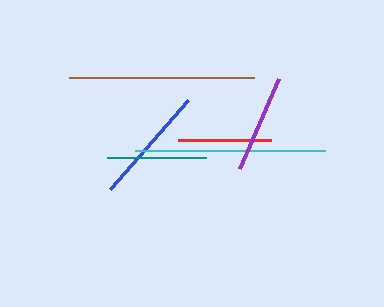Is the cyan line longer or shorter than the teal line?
The cyan line is longer than the teal line.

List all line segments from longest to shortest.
From longest to shortest: cyan, brown, blue, teal, purple, red.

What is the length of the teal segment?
The teal segment is approximately 100 pixels long.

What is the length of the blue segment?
The blue segment is approximately 118 pixels long.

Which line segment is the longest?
The cyan line is the longest at approximately 190 pixels.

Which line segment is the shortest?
The red line is the shortest at approximately 92 pixels.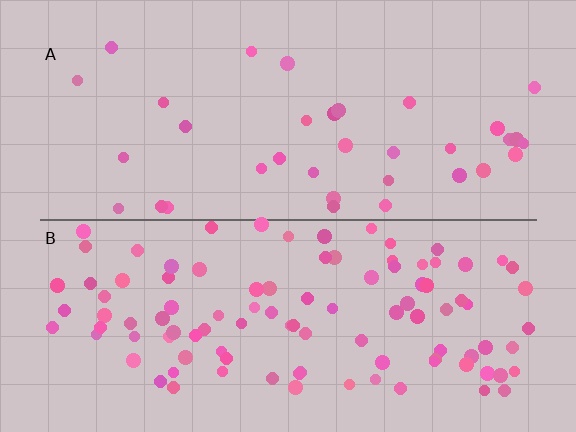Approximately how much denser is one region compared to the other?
Approximately 2.9× — region B over region A.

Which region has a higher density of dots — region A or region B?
B (the bottom).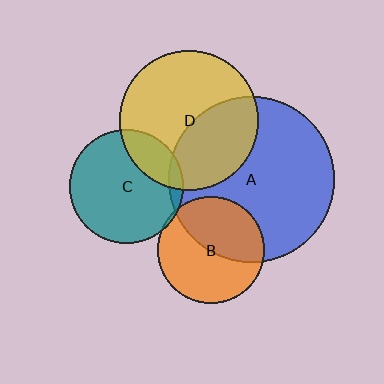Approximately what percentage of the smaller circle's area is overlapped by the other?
Approximately 5%.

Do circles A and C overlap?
Yes.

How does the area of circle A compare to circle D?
Approximately 1.4 times.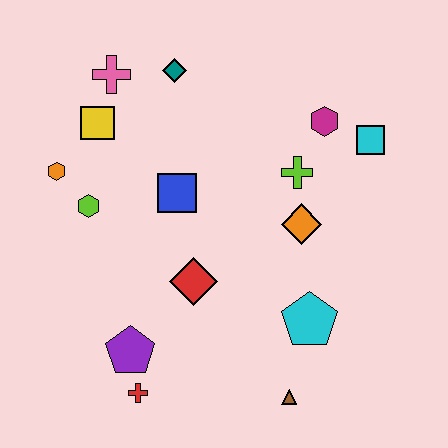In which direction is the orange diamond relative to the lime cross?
The orange diamond is below the lime cross.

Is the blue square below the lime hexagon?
No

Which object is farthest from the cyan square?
The red cross is farthest from the cyan square.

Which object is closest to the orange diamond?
The lime cross is closest to the orange diamond.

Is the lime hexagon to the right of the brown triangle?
No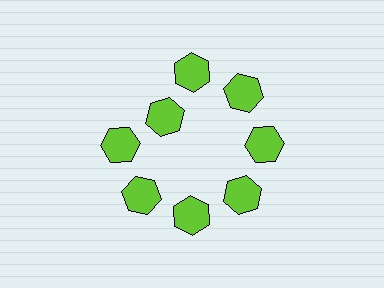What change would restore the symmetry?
The symmetry would be restored by moving it outward, back onto the ring so that all 8 hexagons sit at equal angles and equal distance from the center.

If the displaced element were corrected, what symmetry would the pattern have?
It would have 8-fold rotational symmetry — the pattern would map onto itself every 45 degrees.